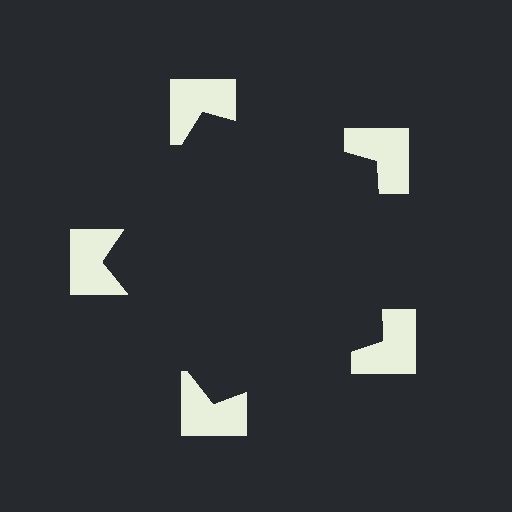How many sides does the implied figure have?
5 sides.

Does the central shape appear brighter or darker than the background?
It typically appears slightly darker than the background, even though no actual brightness change is drawn.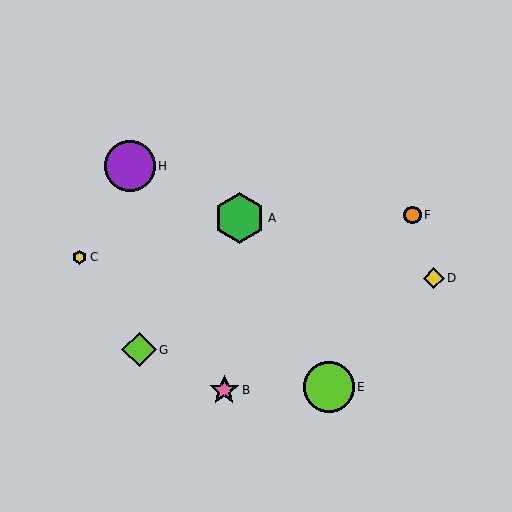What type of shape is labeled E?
Shape E is a lime circle.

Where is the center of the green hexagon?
The center of the green hexagon is at (239, 218).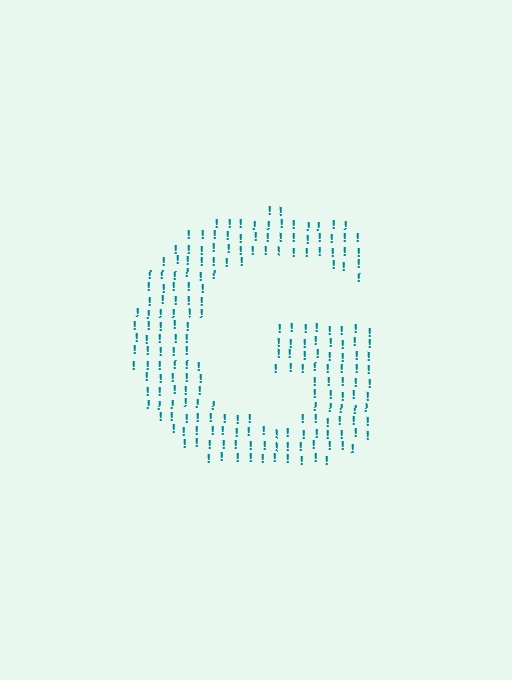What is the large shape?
The large shape is the letter G.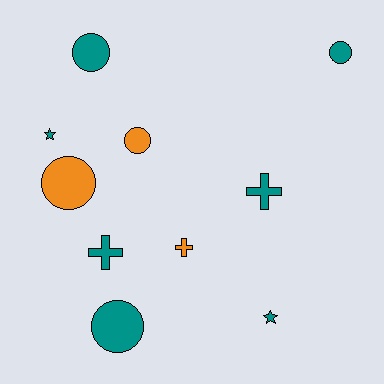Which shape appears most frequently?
Circle, with 5 objects.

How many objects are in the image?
There are 10 objects.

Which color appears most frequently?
Teal, with 7 objects.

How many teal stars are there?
There are 2 teal stars.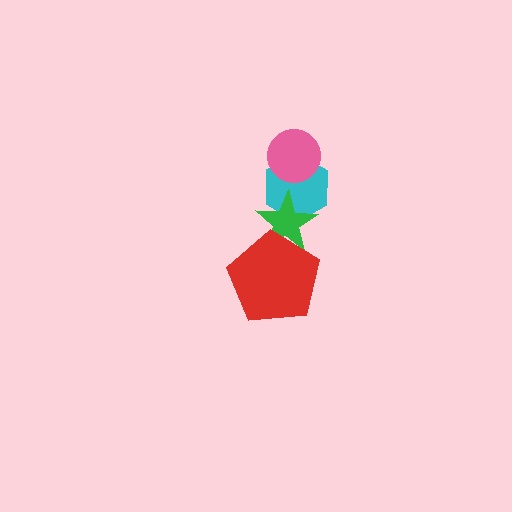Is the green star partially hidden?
Yes, it is partially covered by another shape.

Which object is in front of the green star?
The red pentagon is in front of the green star.